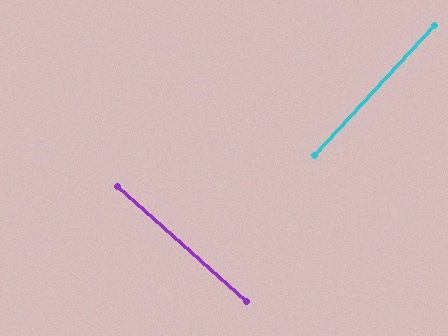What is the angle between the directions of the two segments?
Approximately 89 degrees.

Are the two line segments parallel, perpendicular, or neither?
Perpendicular — they meet at approximately 89°.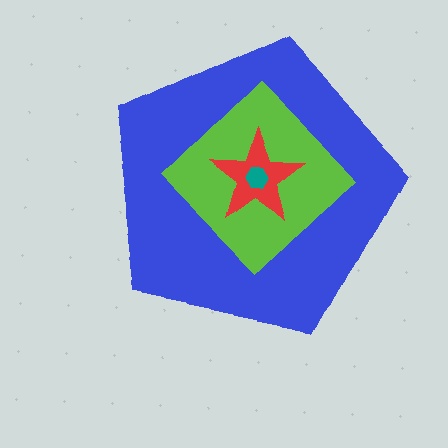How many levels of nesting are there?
4.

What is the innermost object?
The teal hexagon.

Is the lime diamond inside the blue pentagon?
Yes.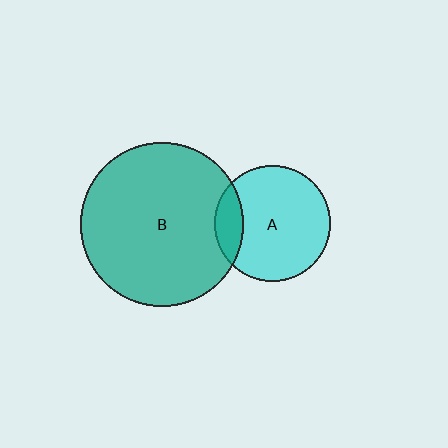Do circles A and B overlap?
Yes.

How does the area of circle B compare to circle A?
Approximately 2.0 times.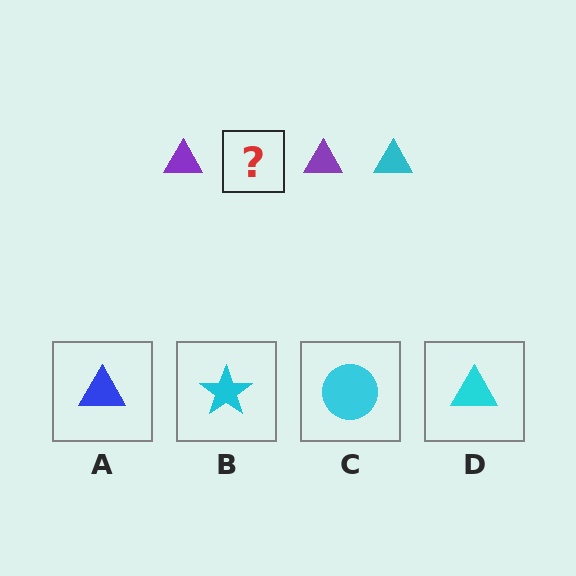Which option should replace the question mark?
Option D.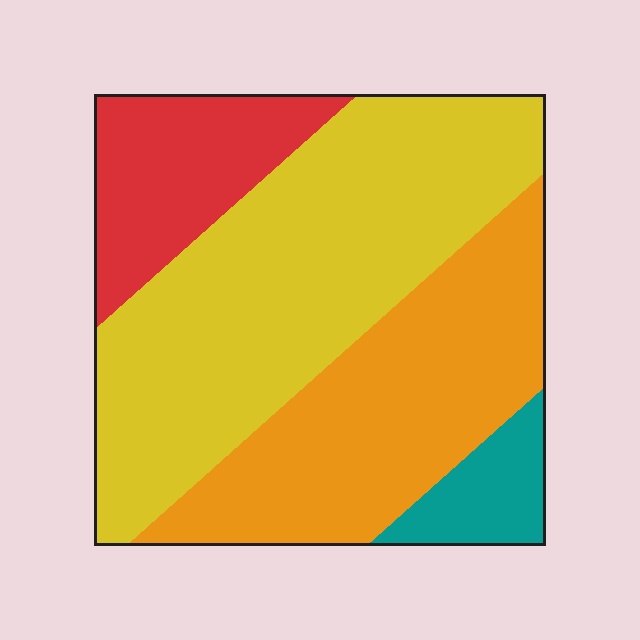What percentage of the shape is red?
Red takes up about one sixth (1/6) of the shape.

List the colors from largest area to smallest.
From largest to smallest: yellow, orange, red, teal.